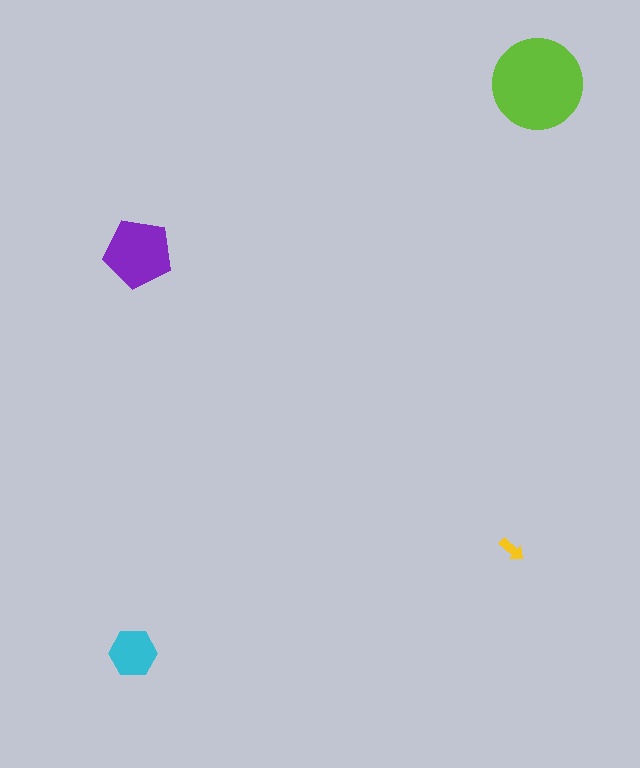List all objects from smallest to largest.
The yellow arrow, the cyan hexagon, the purple pentagon, the lime circle.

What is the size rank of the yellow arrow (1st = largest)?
4th.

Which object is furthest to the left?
The cyan hexagon is leftmost.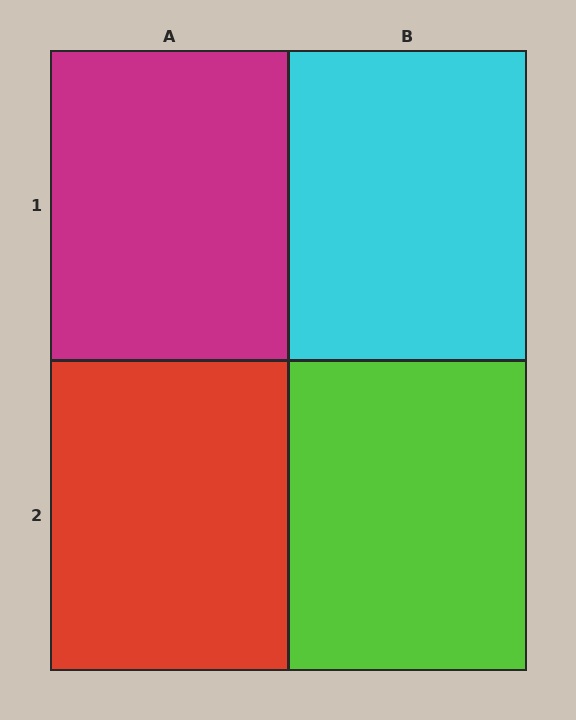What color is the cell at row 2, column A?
Red.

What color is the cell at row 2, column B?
Lime.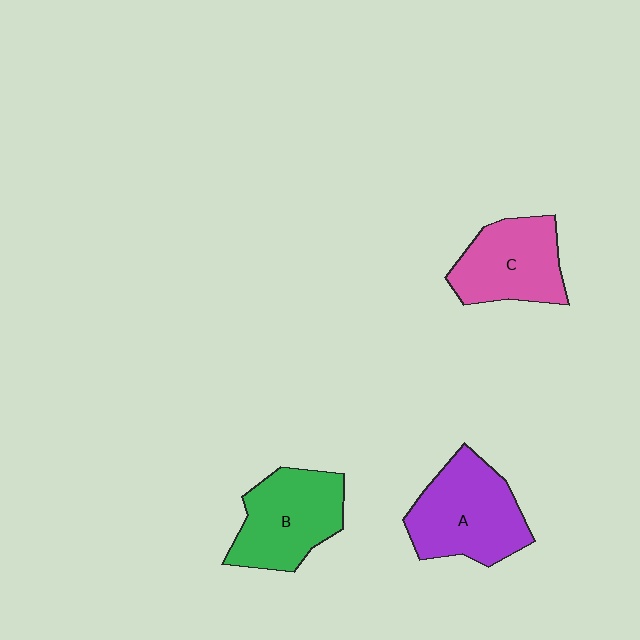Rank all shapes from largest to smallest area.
From largest to smallest: A (purple), B (green), C (pink).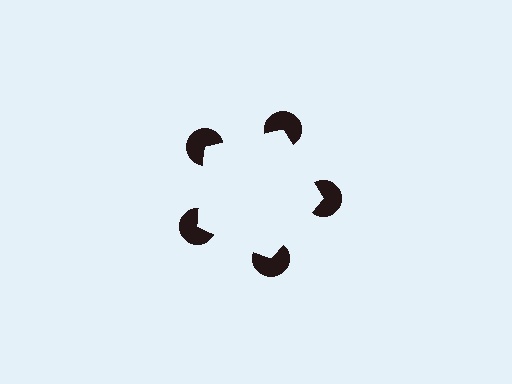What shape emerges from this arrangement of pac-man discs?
An illusory pentagon — its edges are inferred from the aligned wedge cuts in the pac-man discs, not physically drawn.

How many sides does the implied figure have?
5 sides.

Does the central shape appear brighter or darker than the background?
It typically appears slightly brighter than the background, even though no actual brightness change is drawn.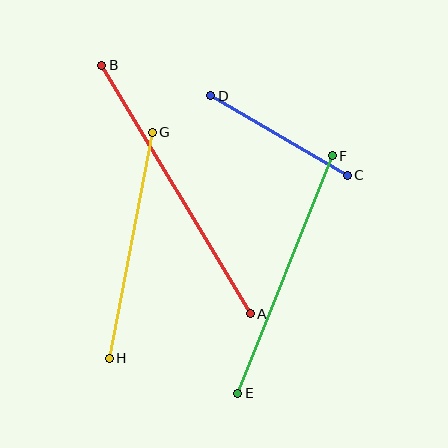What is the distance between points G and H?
The distance is approximately 230 pixels.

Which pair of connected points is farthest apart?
Points A and B are farthest apart.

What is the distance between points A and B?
The distance is approximately 289 pixels.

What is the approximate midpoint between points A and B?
The midpoint is at approximately (176, 189) pixels.